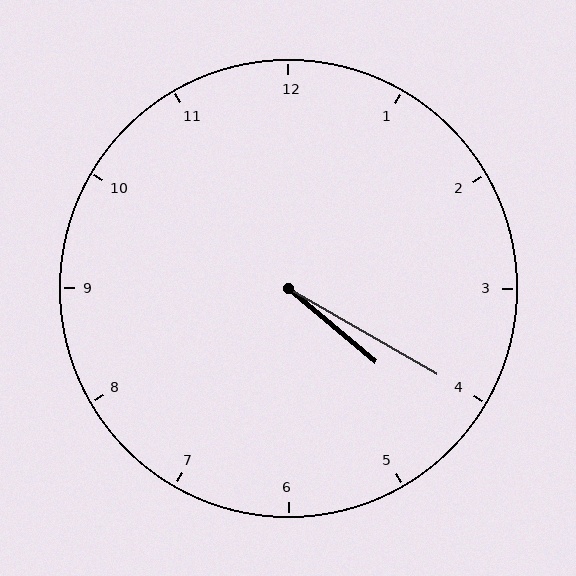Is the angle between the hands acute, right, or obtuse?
It is acute.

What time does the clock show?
4:20.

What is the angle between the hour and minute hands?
Approximately 10 degrees.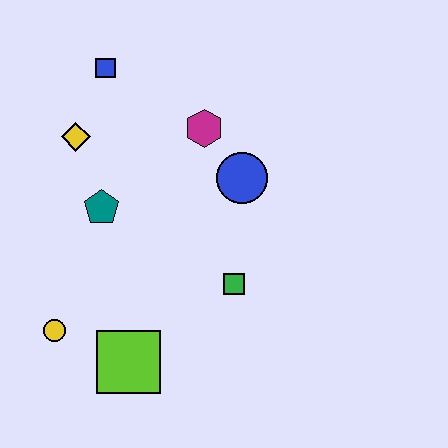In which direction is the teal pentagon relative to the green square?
The teal pentagon is to the left of the green square.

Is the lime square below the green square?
Yes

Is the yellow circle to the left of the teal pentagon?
Yes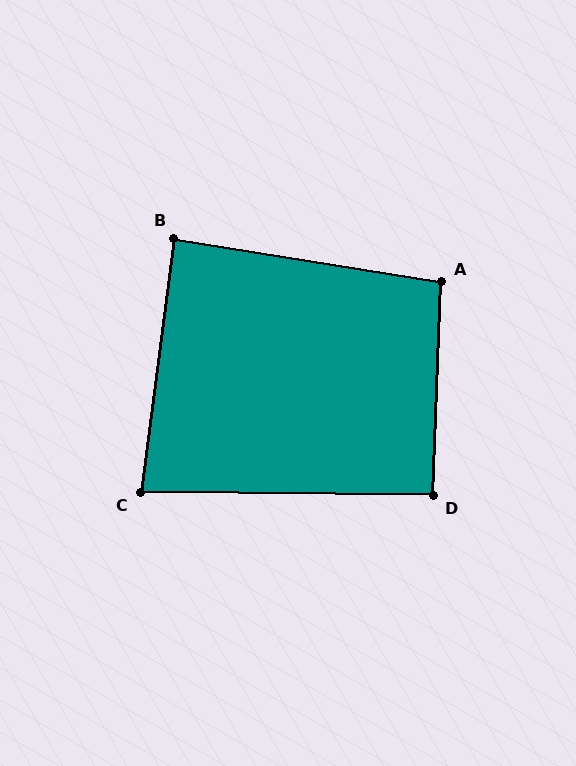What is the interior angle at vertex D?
Approximately 92 degrees (approximately right).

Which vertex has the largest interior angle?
A, at approximately 97 degrees.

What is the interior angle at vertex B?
Approximately 88 degrees (approximately right).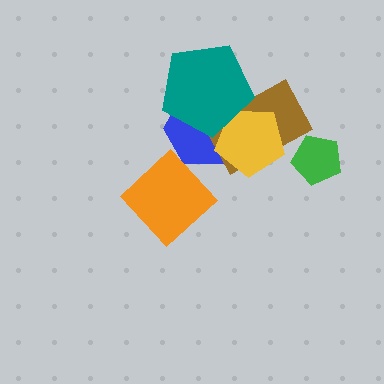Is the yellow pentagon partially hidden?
Yes, it is partially covered by another shape.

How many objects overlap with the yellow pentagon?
3 objects overlap with the yellow pentagon.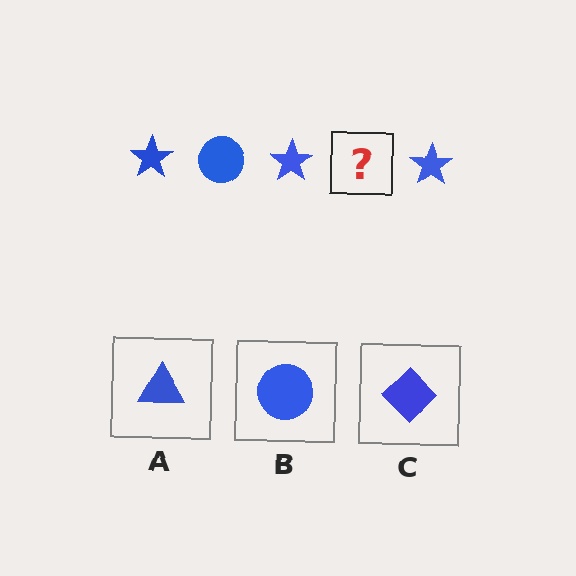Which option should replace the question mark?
Option B.